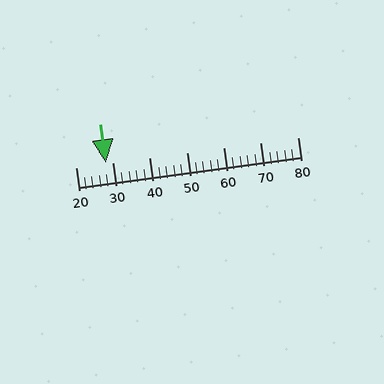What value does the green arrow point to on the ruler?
The green arrow points to approximately 28.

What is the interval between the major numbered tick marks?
The major tick marks are spaced 10 units apart.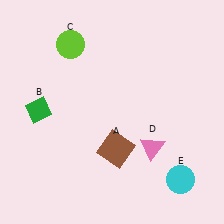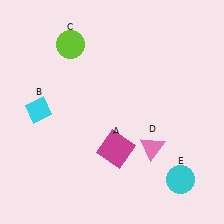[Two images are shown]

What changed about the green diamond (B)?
In Image 1, B is green. In Image 2, it changed to cyan.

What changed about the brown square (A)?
In Image 1, A is brown. In Image 2, it changed to magenta.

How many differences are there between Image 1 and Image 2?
There are 2 differences between the two images.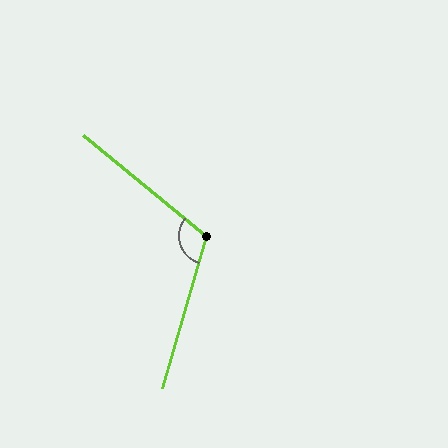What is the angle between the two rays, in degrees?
Approximately 113 degrees.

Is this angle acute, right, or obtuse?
It is obtuse.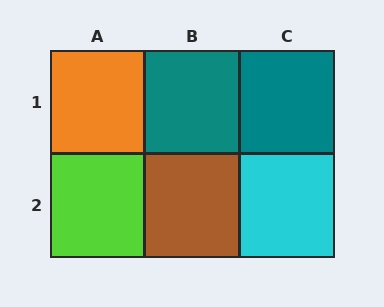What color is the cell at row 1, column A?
Orange.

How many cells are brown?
1 cell is brown.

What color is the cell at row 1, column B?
Teal.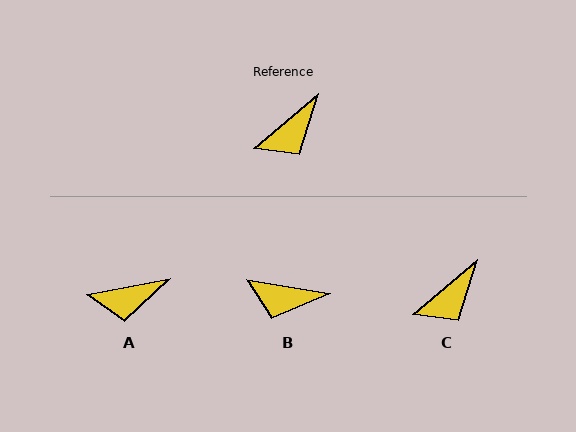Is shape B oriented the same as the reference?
No, it is off by about 49 degrees.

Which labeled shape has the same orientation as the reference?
C.